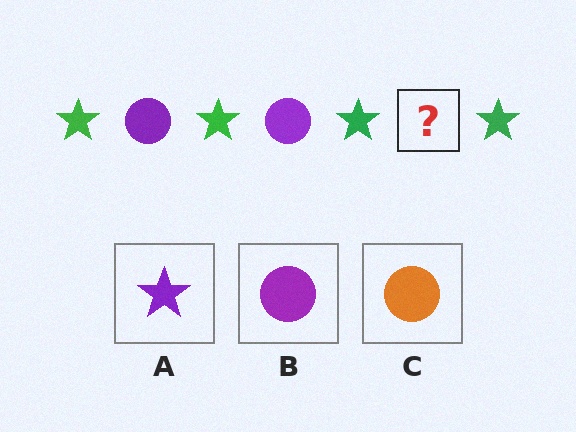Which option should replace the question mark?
Option B.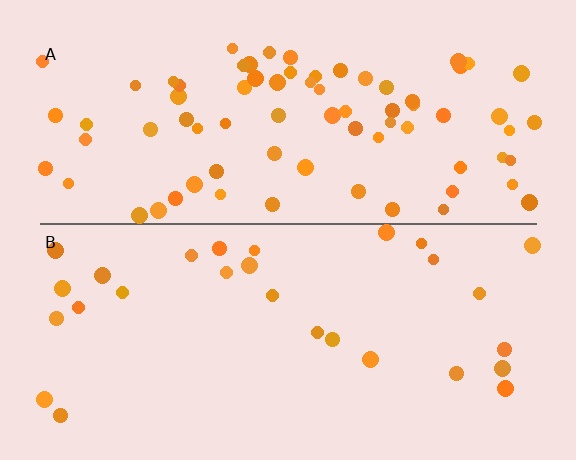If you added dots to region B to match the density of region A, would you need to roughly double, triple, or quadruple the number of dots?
Approximately triple.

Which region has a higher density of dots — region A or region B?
A (the top).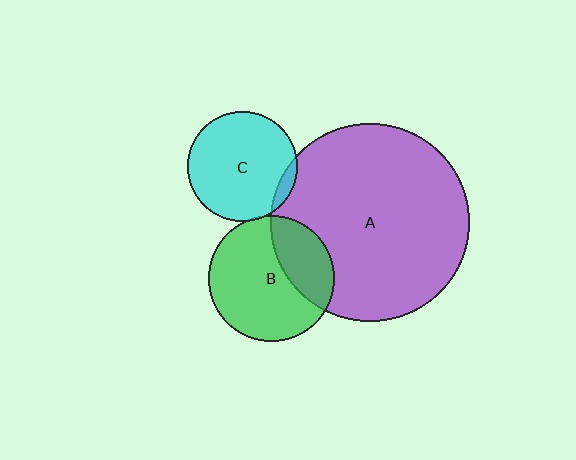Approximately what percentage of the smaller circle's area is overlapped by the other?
Approximately 30%.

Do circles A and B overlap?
Yes.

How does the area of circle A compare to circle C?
Approximately 3.3 times.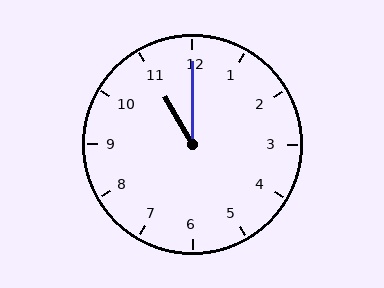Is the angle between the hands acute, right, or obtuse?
It is acute.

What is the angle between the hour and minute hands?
Approximately 30 degrees.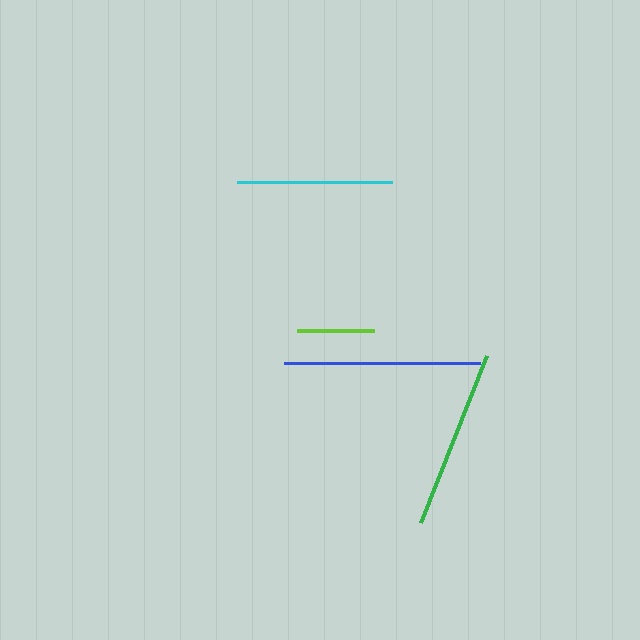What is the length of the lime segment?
The lime segment is approximately 76 pixels long.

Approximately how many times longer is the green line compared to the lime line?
The green line is approximately 2.3 times the length of the lime line.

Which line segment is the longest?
The blue line is the longest at approximately 196 pixels.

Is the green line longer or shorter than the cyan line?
The green line is longer than the cyan line.